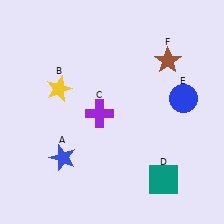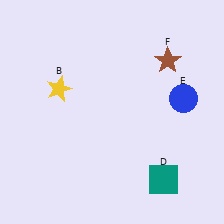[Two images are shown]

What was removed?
The purple cross (C), the blue star (A) were removed in Image 2.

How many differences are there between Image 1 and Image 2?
There are 2 differences between the two images.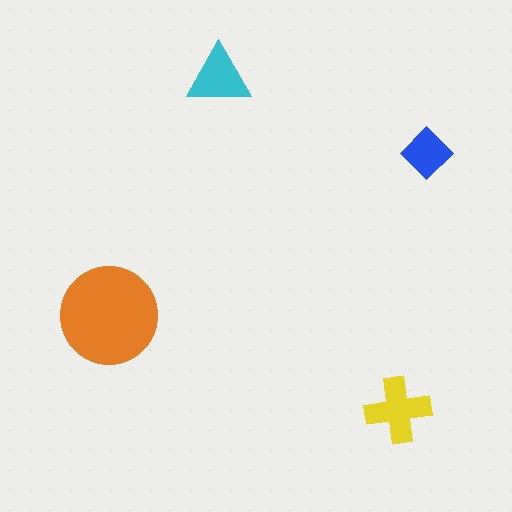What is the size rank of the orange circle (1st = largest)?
1st.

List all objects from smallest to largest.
The blue diamond, the cyan triangle, the yellow cross, the orange circle.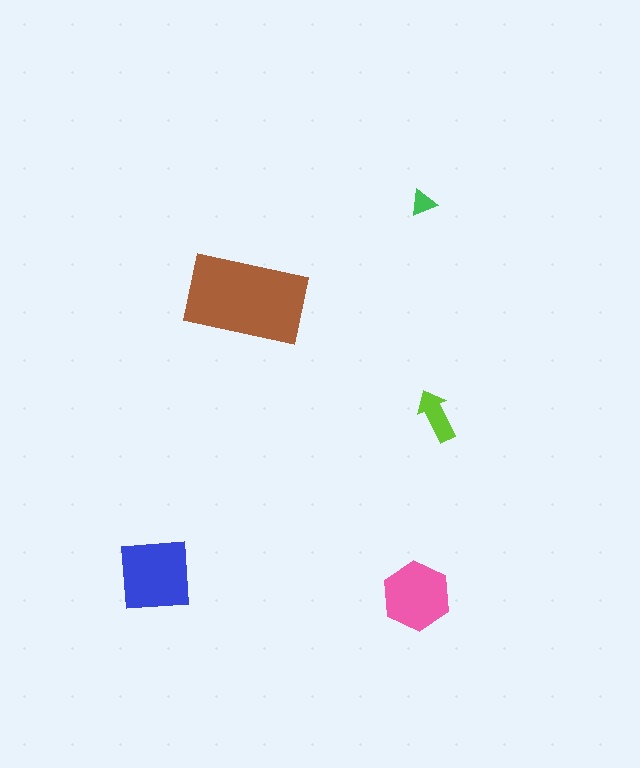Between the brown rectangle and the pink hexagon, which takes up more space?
The brown rectangle.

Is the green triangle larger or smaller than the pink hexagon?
Smaller.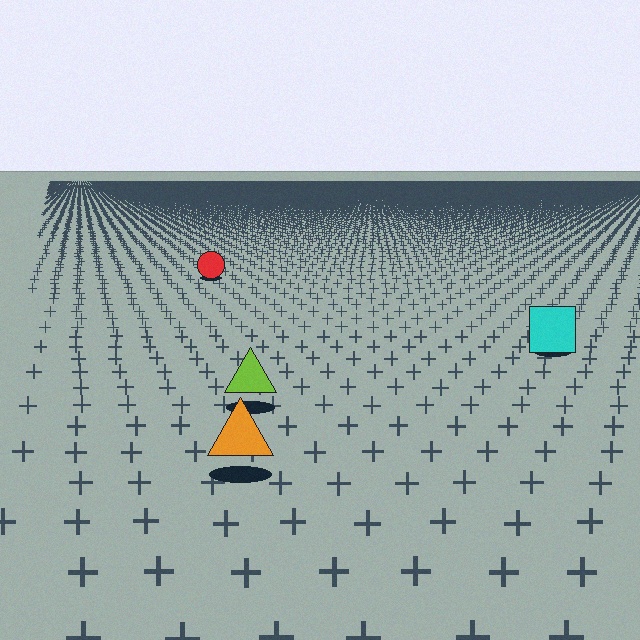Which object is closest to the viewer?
The orange triangle is closest. The texture marks near it are larger and more spread out.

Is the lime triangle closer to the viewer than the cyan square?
Yes. The lime triangle is closer — you can tell from the texture gradient: the ground texture is coarser near it.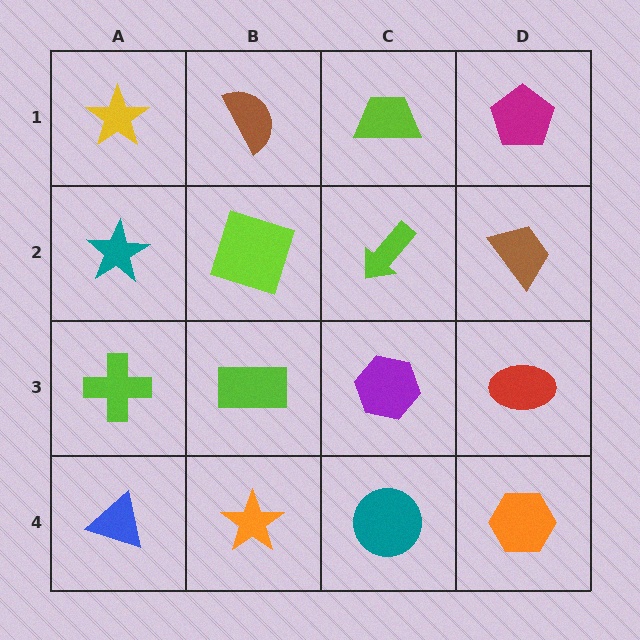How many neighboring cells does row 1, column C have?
3.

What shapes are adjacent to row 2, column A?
A yellow star (row 1, column A), a lime cross (row 3, column A), a lime square (row 2, column B).